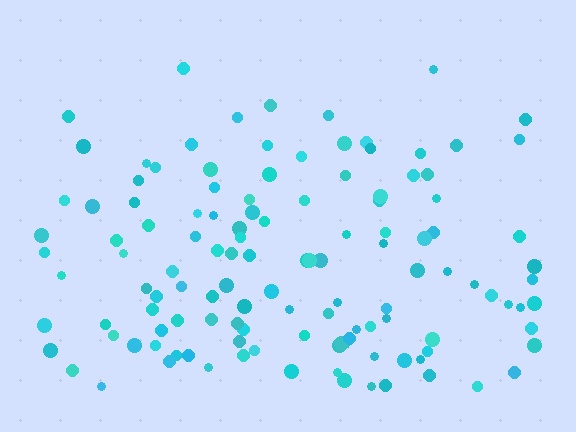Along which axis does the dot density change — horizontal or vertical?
Vertical.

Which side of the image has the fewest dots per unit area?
The top.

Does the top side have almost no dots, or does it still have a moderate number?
Still a moderate number, just noticeably fewer than the bottom.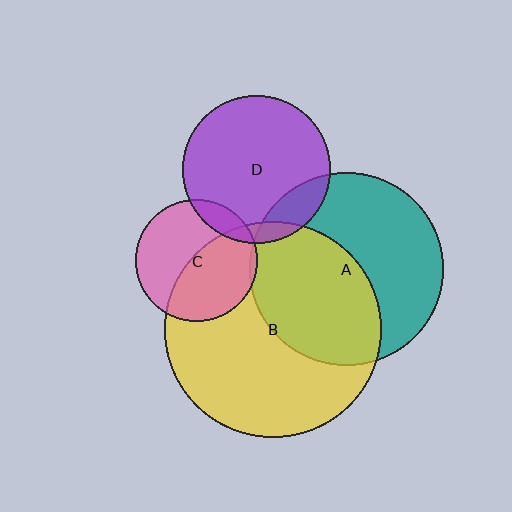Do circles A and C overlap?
Yes.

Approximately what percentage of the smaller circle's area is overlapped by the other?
Approximately 5%.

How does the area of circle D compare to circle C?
Approximately 1.5 times.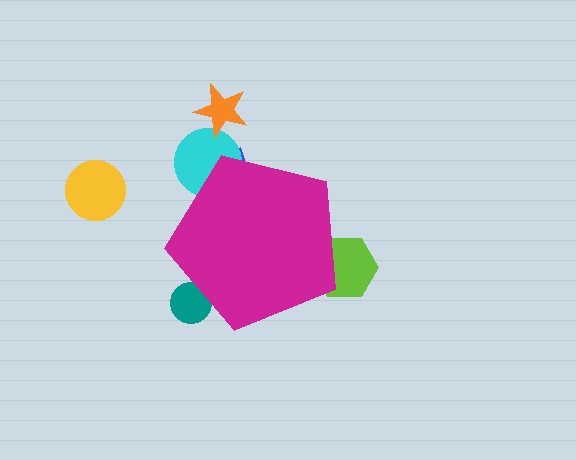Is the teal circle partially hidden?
Yes, the teal circle is partially hidden behind the magenta pentagon.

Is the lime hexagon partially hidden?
Yes, the lime hexagon is partially hidden behind the magenta pentagon.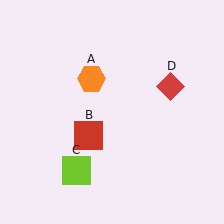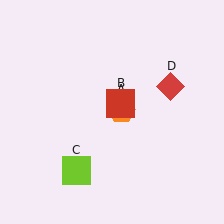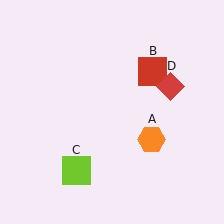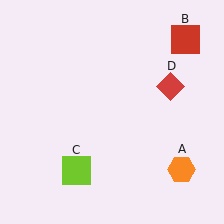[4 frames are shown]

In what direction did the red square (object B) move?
The red square (object B) moved up and to the right.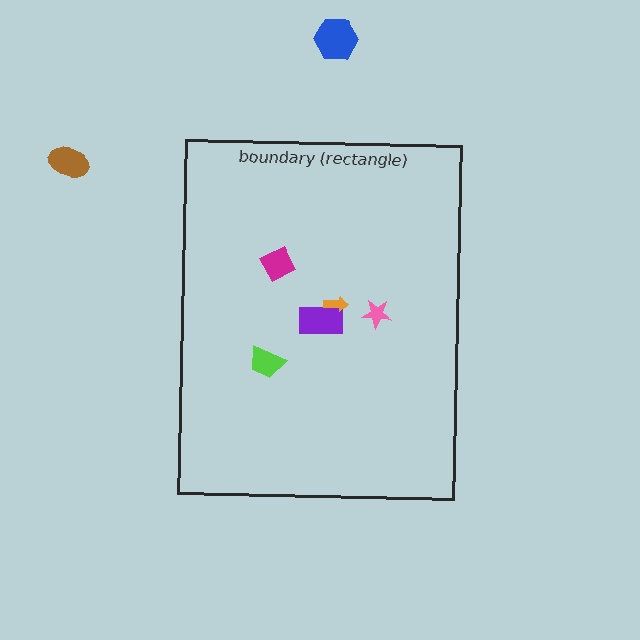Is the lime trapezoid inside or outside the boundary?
Inside.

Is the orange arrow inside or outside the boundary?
Inside.